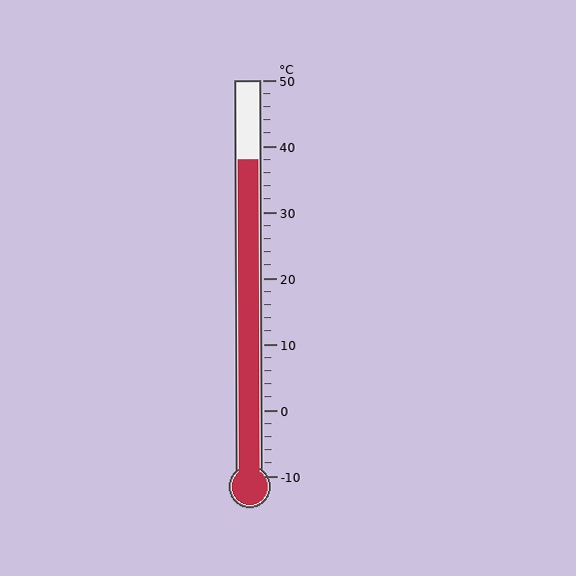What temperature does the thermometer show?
The thermometer shows approximately 38°C.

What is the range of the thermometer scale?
The thermometer scale ranges from -10°C to 50°C.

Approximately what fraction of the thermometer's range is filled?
The thermometer is filled to approximately 80% of its range.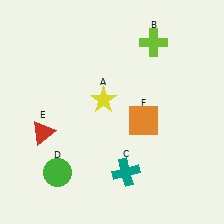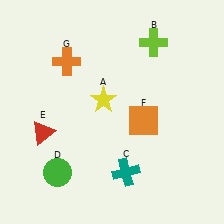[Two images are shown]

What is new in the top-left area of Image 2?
An orange cross (G) was added in the top-left area of Image 2.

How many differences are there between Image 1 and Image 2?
There is 1 difference between the two images.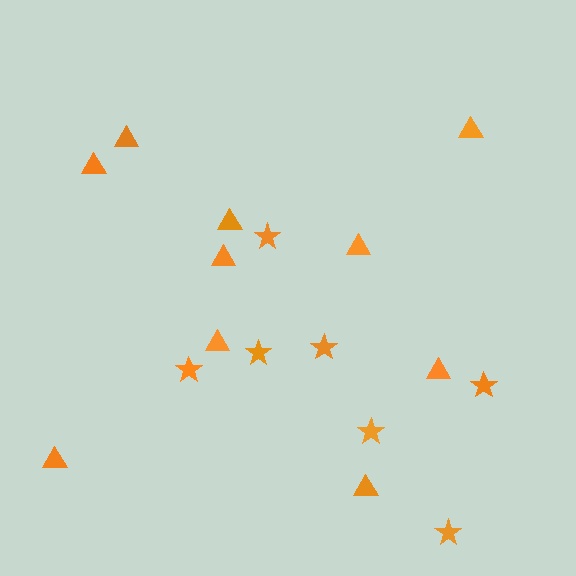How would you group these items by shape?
There are 2 groups: one group of triangles (10) and one group of stars (7).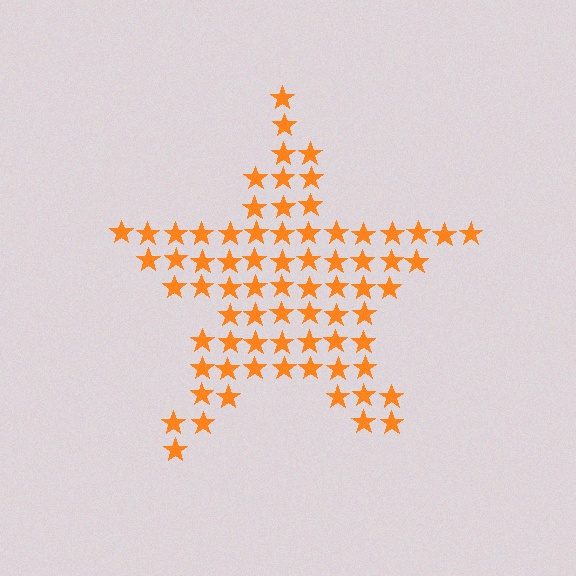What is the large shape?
The large shape is a star.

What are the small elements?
The small elements are stars.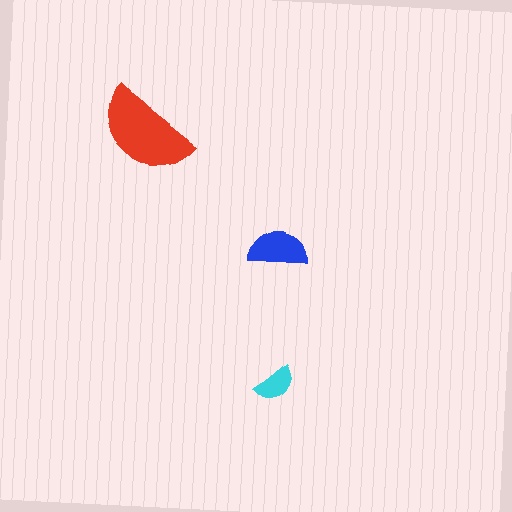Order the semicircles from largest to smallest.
the red one, the blue one, the cyan one.